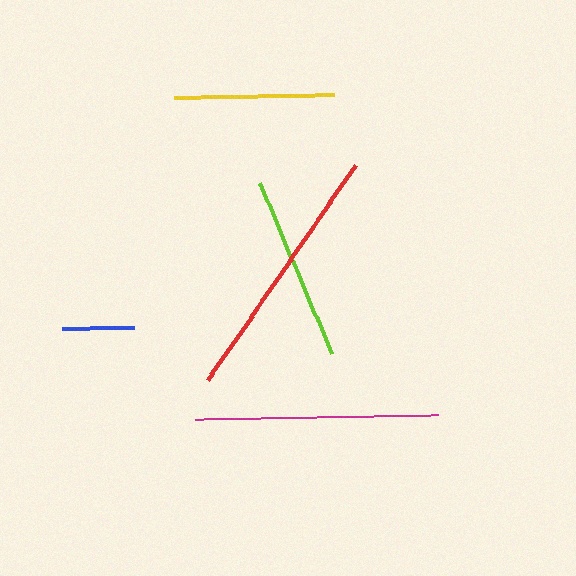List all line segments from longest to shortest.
From longest to shortest: red, magenta, lime, yellow, blue.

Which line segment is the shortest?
The blue line is the shortest at approximately 72 pixels.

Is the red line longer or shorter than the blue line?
The red line is longer than the blue line.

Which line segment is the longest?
The red line is the longest at approximately 262 pixels.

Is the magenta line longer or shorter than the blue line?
The magenta line is longer than the blue line.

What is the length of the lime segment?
The lime segment is approximately 186 pixels long.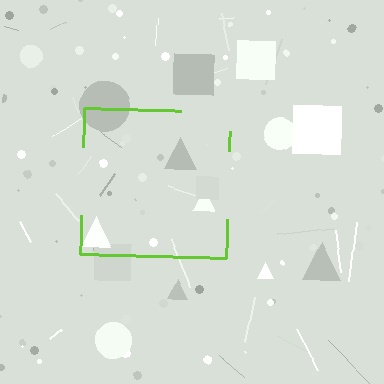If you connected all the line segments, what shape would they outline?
They would outline a square.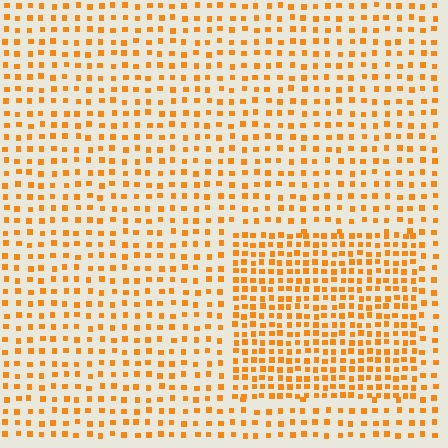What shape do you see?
I see a rectangle.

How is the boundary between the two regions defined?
The boundary is defined by a change in element density (approximately 1.8x ratio). All elements are the same color, size, and shape.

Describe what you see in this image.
The image contains small orange elements arranged at two different densities. A rectangle-shaped region is visible where the elements are more densely packed than the surrounding area.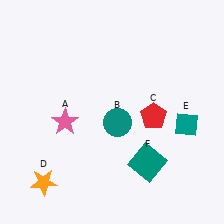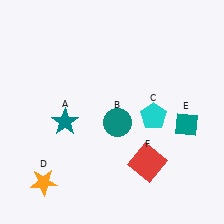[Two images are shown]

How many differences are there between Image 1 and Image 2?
There are 3 differences between the two images.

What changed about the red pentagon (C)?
In Image 1, C is red. In Image 2, it changed to cyan.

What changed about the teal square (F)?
In Image 1, F is teal. In Image 2, it changed to red.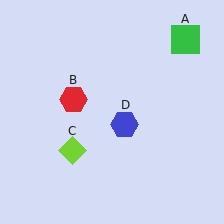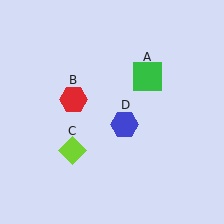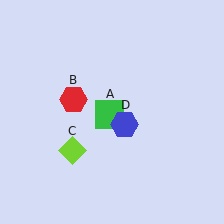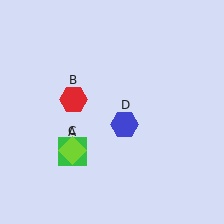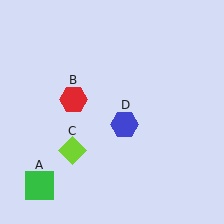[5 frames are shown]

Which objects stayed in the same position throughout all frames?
Red hexagon (object B) and lime diamond (object C) and blue hexagon (object D) remained stationary.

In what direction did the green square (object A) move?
The green square (object A) moved down and to the left.